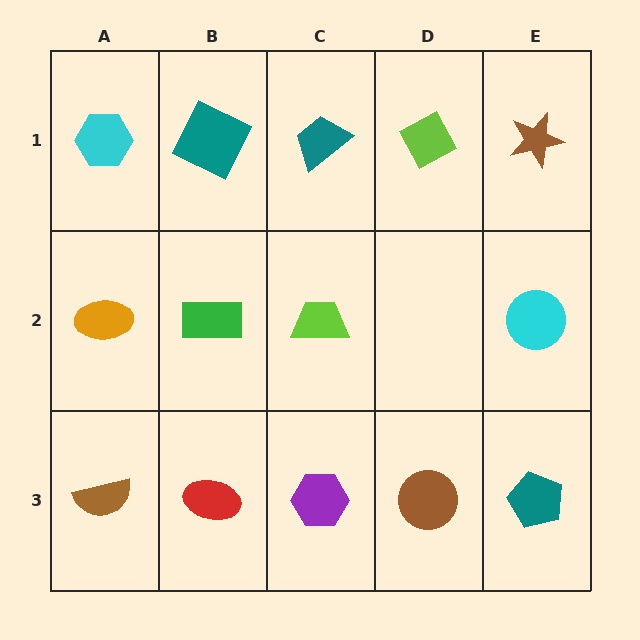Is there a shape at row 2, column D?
No, that cell is empty.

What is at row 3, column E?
A teal pentagon.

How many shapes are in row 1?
5 shapes.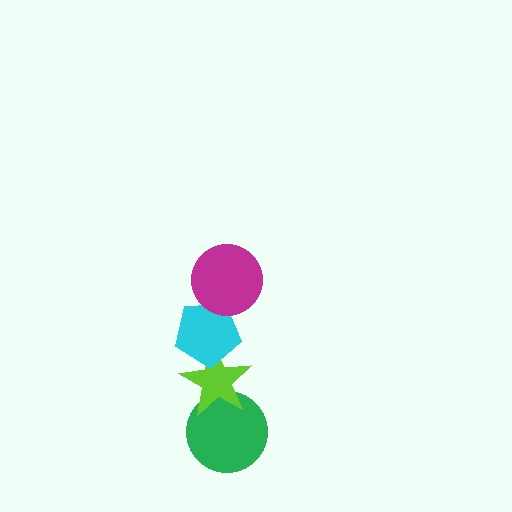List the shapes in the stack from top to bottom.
From top to bottom: the magenta circle, the cyan pentagon, the lime star, the green circle.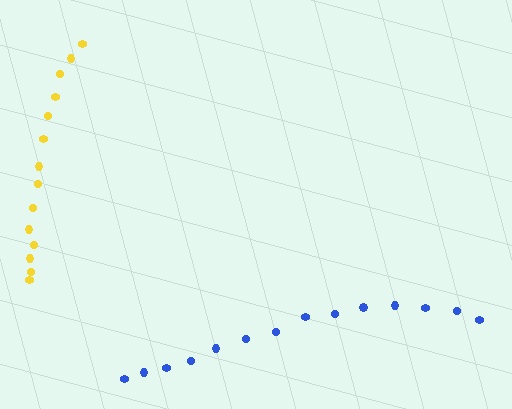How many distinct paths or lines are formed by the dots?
There are 2 distinct paths.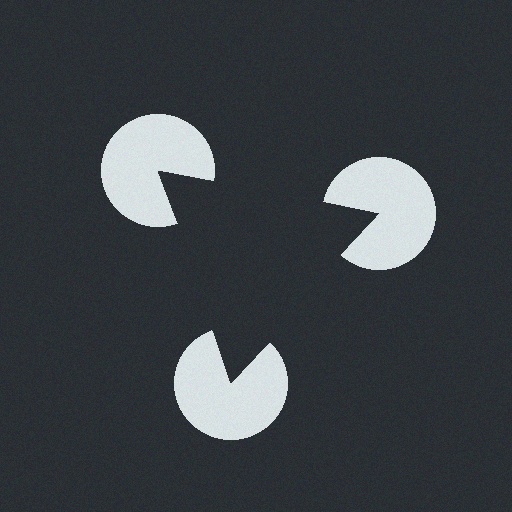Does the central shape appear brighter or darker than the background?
It typically appears slightly darker than the background, even though no actual brightness change is drawn.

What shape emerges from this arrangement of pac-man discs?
An illusory triangle — its edges are inferred from the aligned wedge cuts in the pac-man discs, not physically drawn.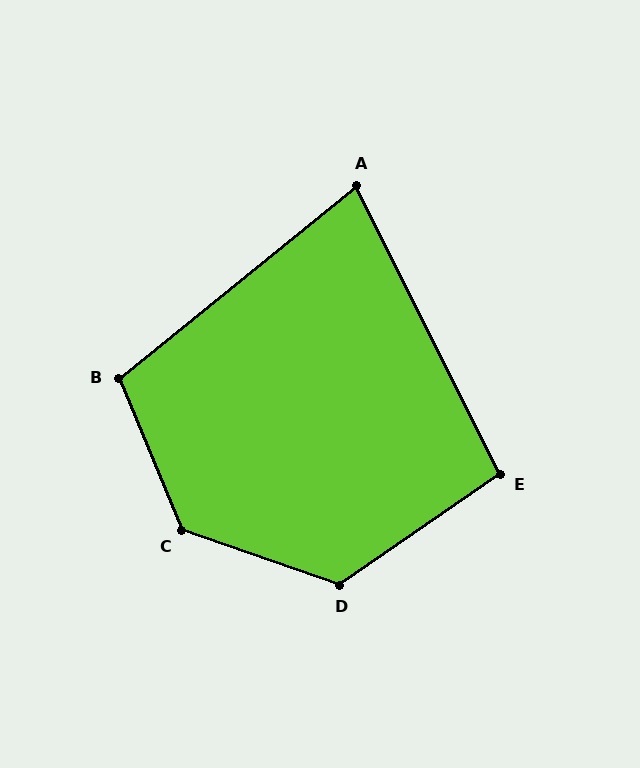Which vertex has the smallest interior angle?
A, at approximately 77 degrees.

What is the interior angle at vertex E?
Approximately 98 degrees (obtuse).